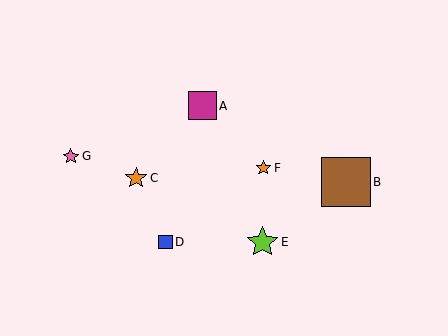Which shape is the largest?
The brown square (labeled B) is the largest.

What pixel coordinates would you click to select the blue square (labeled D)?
Click at (166, 242) to select the blue square D.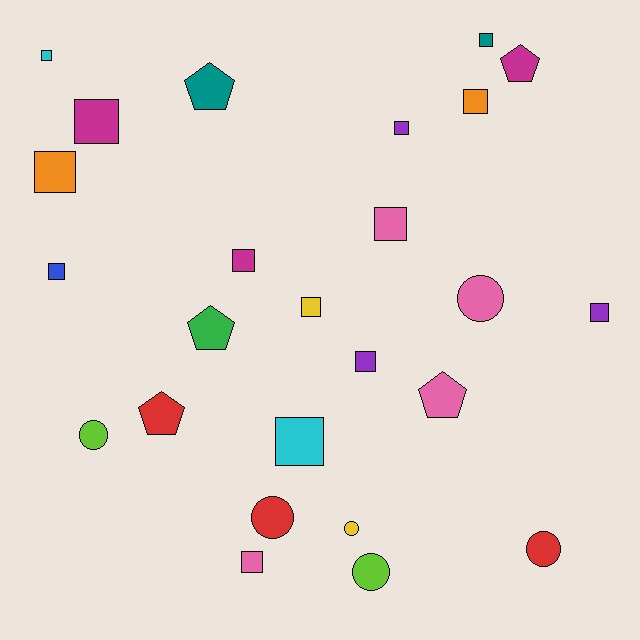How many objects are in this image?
There are 25 objects.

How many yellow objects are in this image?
There are 2 yellow objects.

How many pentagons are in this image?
There are 5 pentagons.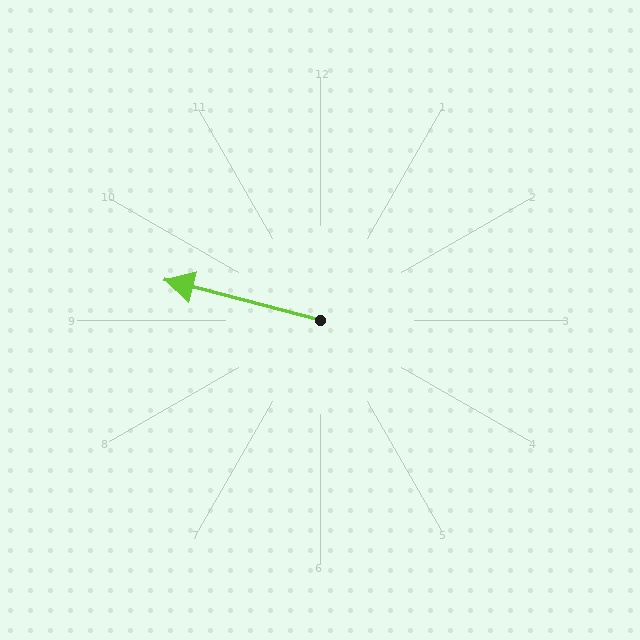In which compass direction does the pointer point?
West.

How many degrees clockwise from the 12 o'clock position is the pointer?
Approximately 285 degrees.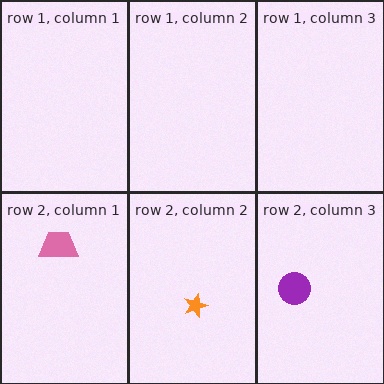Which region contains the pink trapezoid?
The row 2, column 1 region.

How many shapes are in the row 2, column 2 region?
1.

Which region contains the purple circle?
The row 2, column 3 region.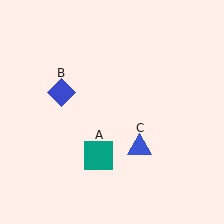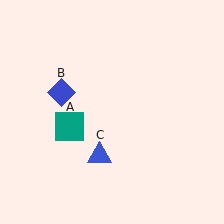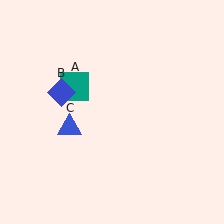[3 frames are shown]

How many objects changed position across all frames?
2 objects changed position: teal square (object A), blue triangle (object C).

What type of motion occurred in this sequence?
The teal square (object A), blue triangle (object C) rotated clockwise around the center of the scene.